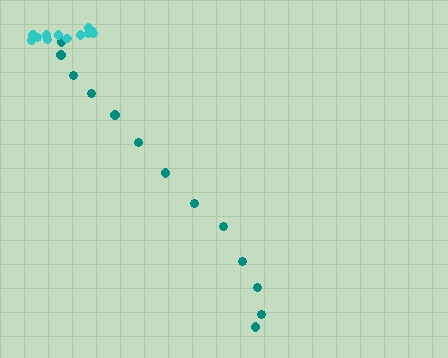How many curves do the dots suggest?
There are 2 distinct paths.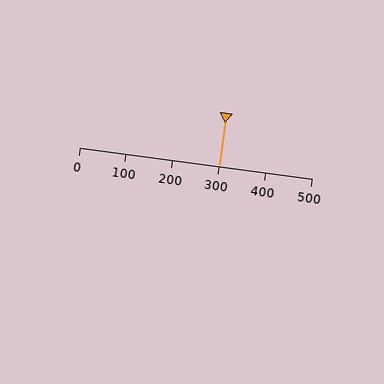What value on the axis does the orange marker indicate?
The marker indicates approximately 300.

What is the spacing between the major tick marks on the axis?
The major ticks are spaced 100 apart.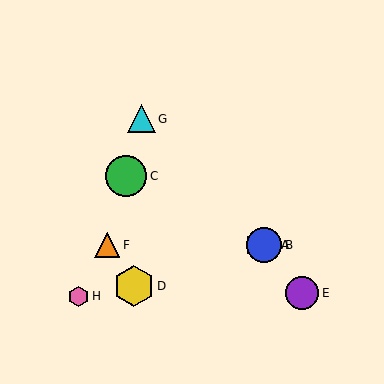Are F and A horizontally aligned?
Yes, both are at y≈245.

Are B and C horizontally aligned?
No, B is at y≈245 and C is at y≈176.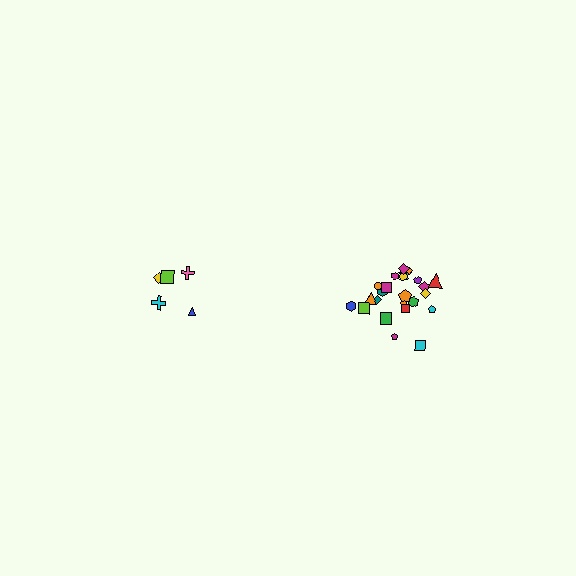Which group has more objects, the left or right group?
The right group.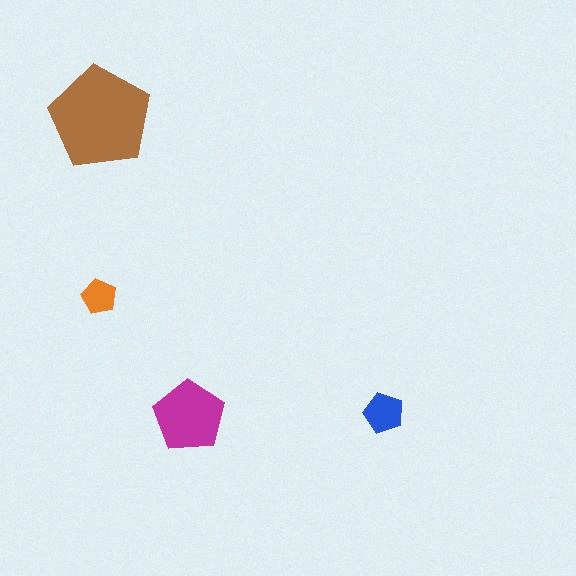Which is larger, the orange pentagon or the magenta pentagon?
The magenta one.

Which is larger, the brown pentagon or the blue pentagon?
The brown one.